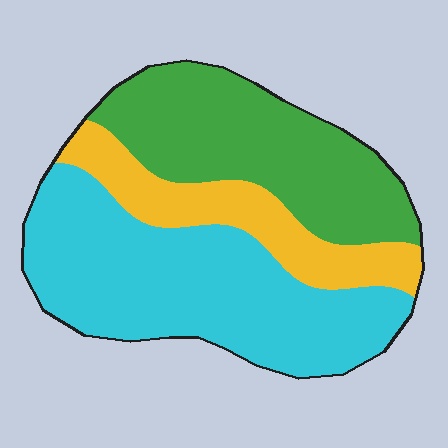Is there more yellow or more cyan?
Cyan.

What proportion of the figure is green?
Green covers about 35% of the figure.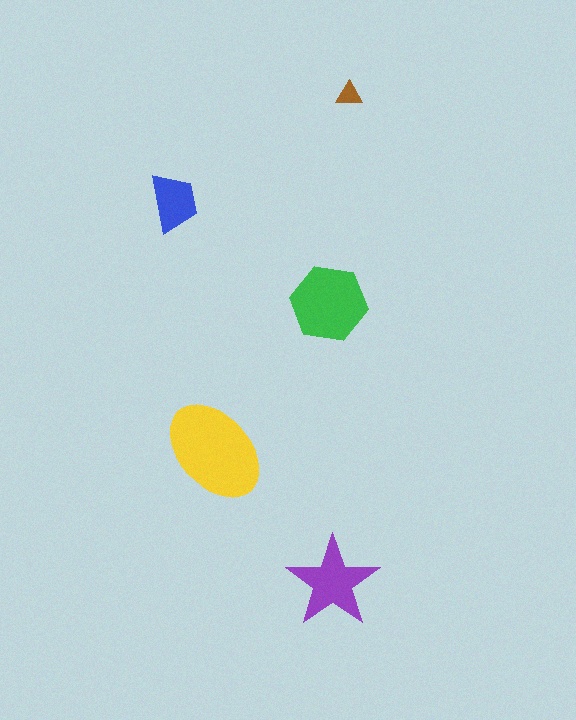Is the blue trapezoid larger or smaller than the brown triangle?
Larger.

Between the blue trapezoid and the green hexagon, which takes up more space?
The green hexagon.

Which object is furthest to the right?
The brown triangle is rightmost.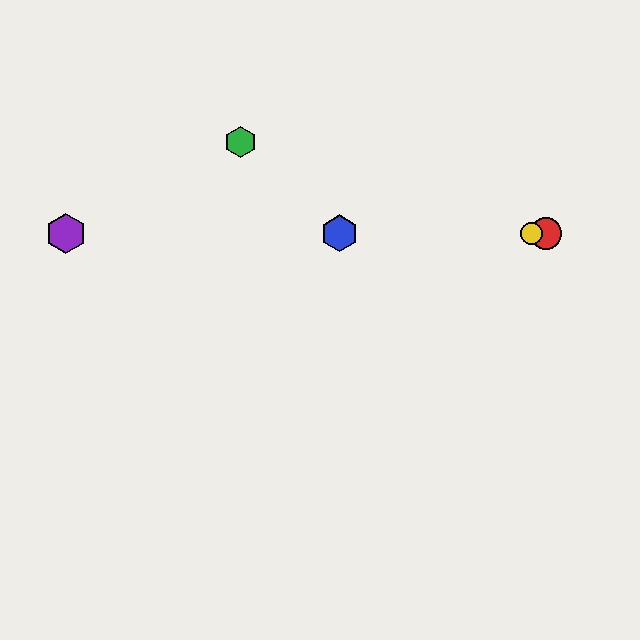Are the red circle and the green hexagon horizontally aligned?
No, the red circle is at y≈233 and the green hexagon is at y≈142.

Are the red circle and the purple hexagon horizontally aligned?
Yes, both are at y≈233.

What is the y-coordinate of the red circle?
The red circle is at y≈233.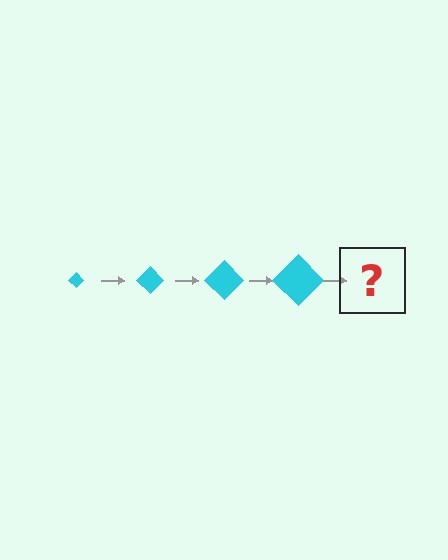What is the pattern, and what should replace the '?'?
The pattern is that the diamond gets progressively larger each step. The '?' should be a cyan diamond, larger than the previous one.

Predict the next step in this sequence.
The next step is a cyan diamond, larger than the previous one.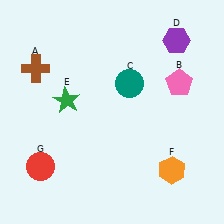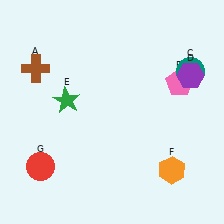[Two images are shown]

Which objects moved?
The objects that moved are: the teal circle (C), the purple hexagon (D).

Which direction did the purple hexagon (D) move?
The purple hexagon (D) moved down.